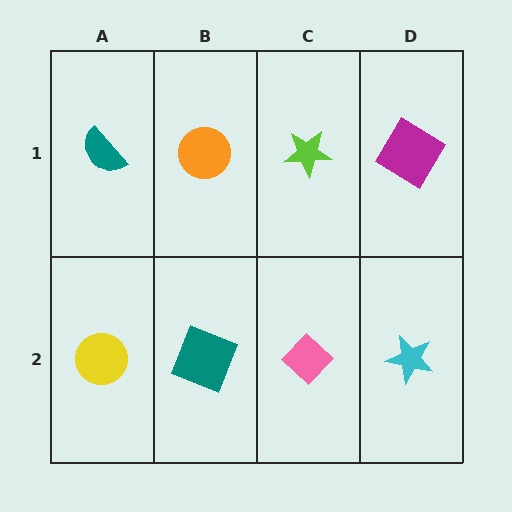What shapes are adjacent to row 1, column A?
A yellow circle (row 2, column A), an orange circle (row 1, column B).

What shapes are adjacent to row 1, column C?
A pink diamond (row 2, column C), an orange circle (row 1, column B), a magenta diamond (row 1, column D).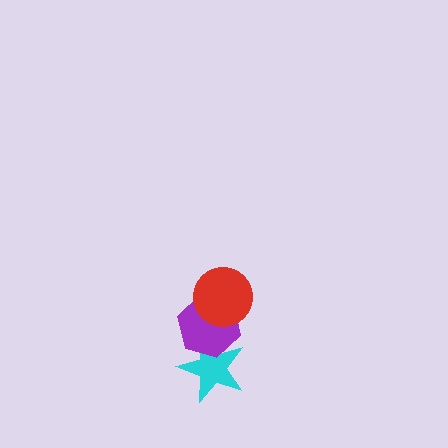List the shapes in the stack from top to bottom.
From top to bottom: the red circle, the purple hexagon, the cyan star.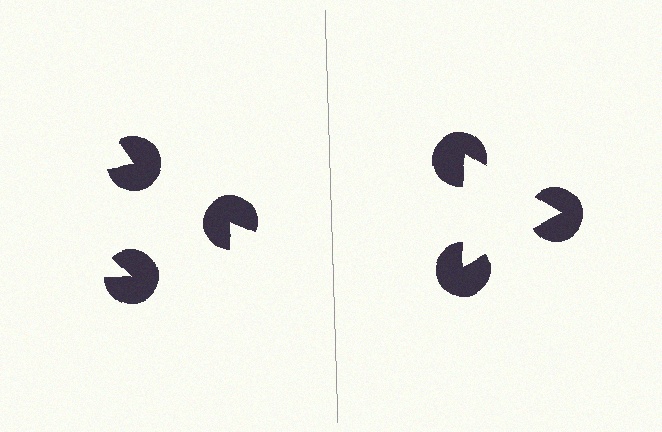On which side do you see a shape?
An illusory triangle appears on the right side. On the left side the wedge cuts are rotated, so no coherent shape forms.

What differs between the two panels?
The pac-man discs are positioned identically on both sides; only the wedge orientations differ. On the right they align to a triangle; on the left they are misaligned.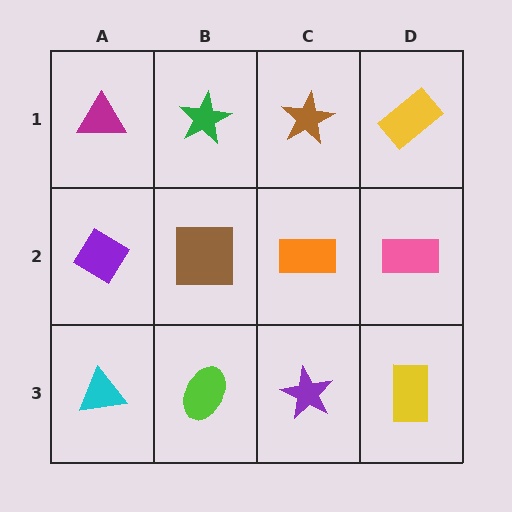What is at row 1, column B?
A green star.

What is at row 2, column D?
A pink rectangle.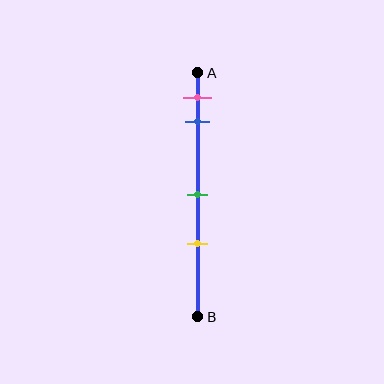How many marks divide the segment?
There are 4 marks dividing the segment.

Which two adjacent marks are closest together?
The pink and blue marks are the closest adjacent pair.